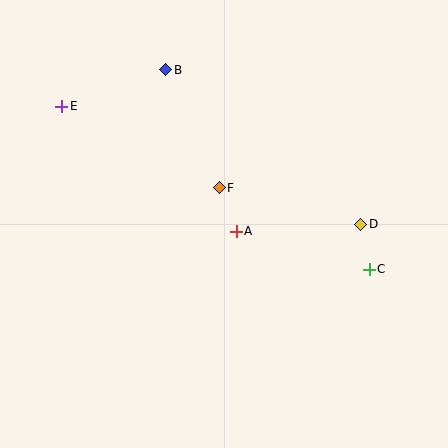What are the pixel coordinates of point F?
Point F is at (219, 188).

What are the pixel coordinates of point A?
Point A is at (236, 231).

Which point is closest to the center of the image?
Point A at (236, 231) is closest to the center.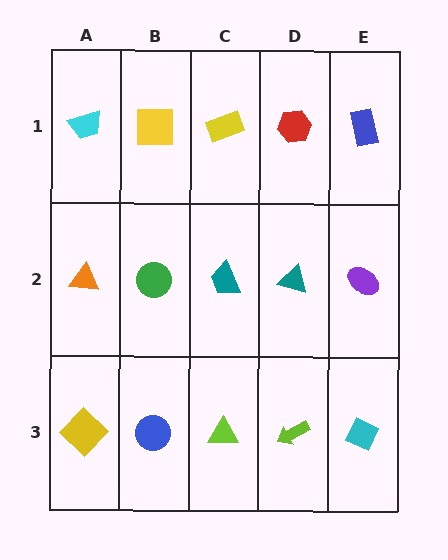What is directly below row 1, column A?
An orange triangle.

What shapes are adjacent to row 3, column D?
A teal triangle (row 2, column D), a lime triangle (row 3, column C), a cyan diamond (row 3, column E).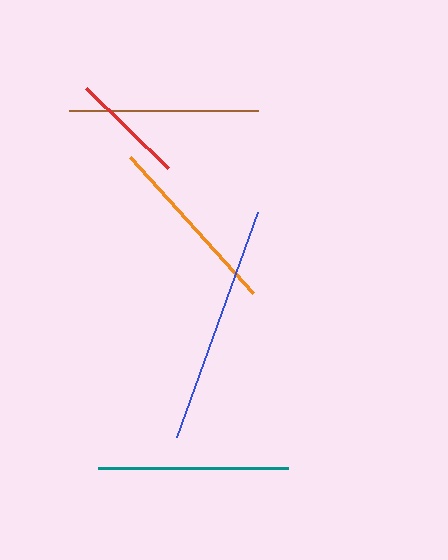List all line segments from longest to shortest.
From longest to shortest: blue, teal, brown, orange, red.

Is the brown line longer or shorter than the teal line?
The teal line is longer than the brown line.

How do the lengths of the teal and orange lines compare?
The teal and orange lines are approximately the same length.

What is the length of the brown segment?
The brown segment is approximately 189 pixels long.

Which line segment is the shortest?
The red line is the shortest at approximately 114 pixels.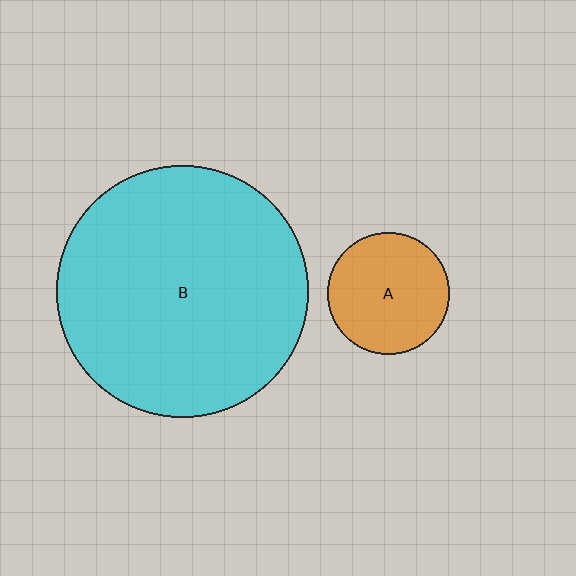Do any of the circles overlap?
No, none of the circles overlap.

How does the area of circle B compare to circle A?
Approximately 4.3 times.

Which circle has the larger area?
Circle B (cyan).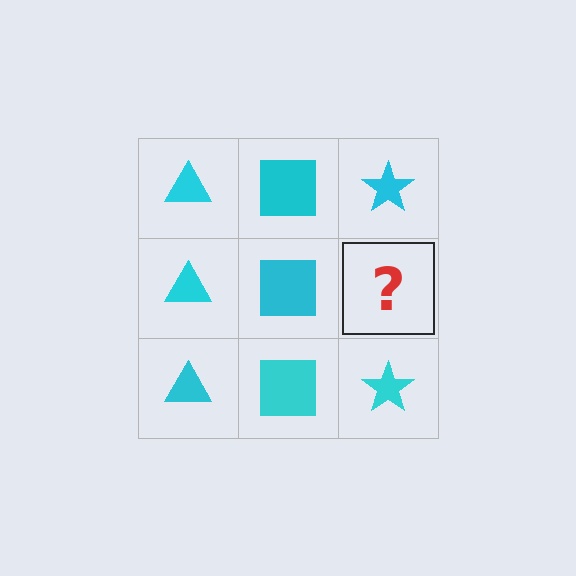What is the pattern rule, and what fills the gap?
The rule is that each column has a consistent shape. The gap should be filled with a cyan star.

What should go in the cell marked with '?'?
The missing cell should contain a cyan star.